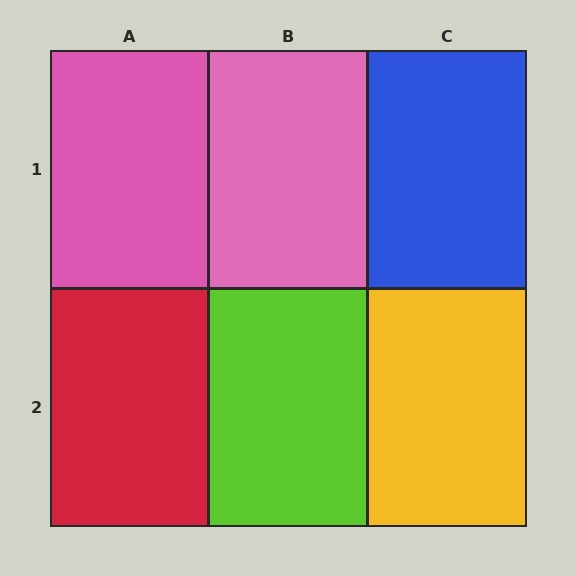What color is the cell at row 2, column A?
Red.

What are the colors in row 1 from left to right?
Pink, pink, blue.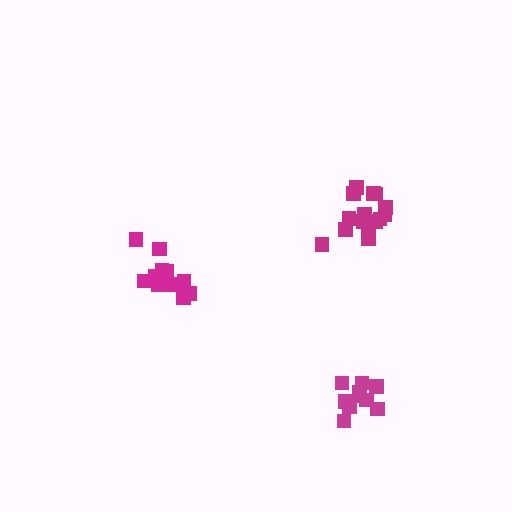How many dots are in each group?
Group 1: 13 dots, Group 2: 10 dots, Group 3: 16 dots (39 total).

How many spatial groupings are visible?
There are 3 spatial groupings.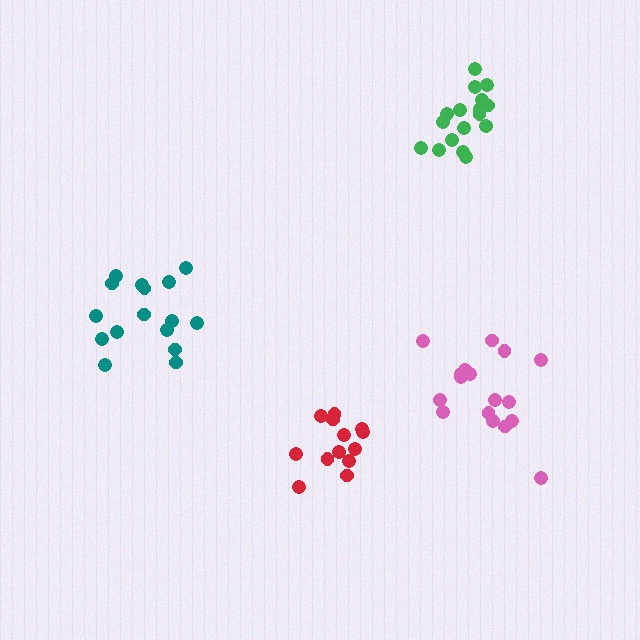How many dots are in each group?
Group 1: 17 dots, Group 2: 17 dots, Group 3: 16 dots, Group 4: 13 dots (63 total).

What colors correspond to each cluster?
The clusters are colored: pink, green, teal, red.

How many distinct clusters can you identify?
There are 4 distinct clusters.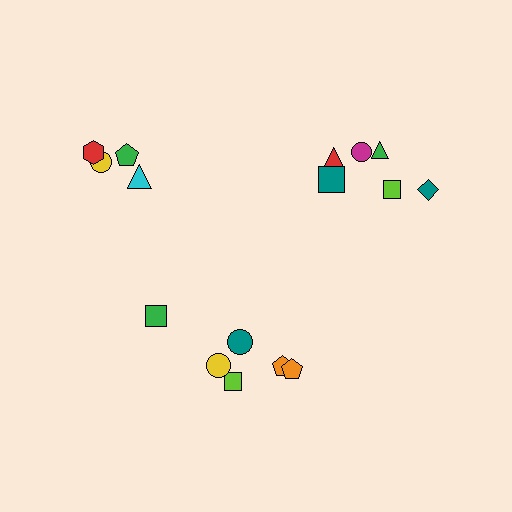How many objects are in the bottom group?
There are 6 objects.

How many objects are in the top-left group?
There are 4 objects.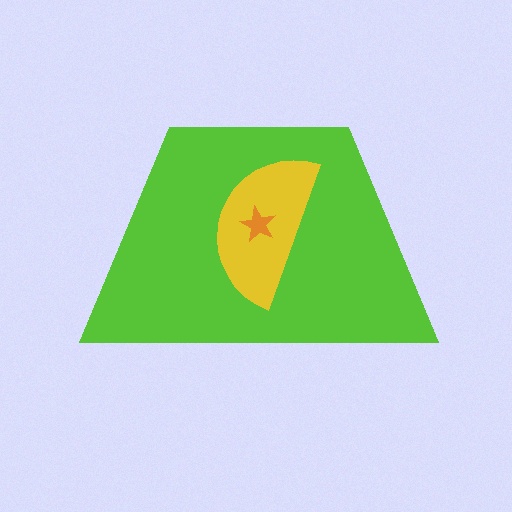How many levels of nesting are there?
3.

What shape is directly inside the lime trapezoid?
The yellow semicircle.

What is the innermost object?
The orange star.